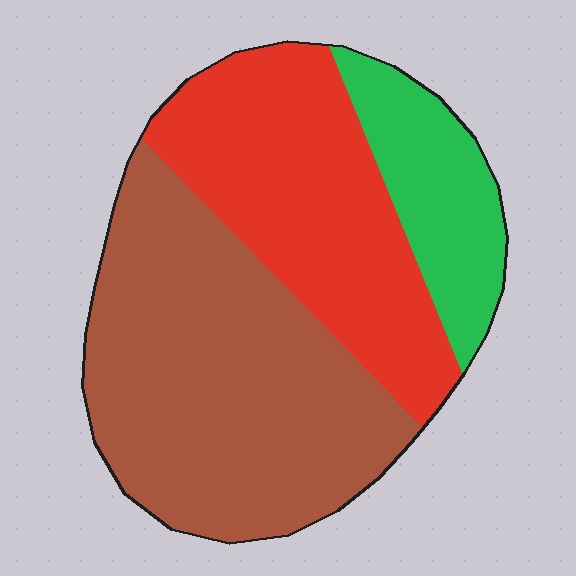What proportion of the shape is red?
Red covers roughly 35% of the shape.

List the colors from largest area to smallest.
From largest to smallest: brown, red, green.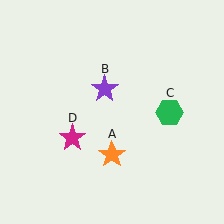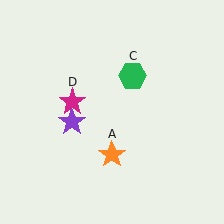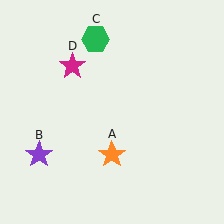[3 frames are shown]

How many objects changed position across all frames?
3 objects changed position: purple star (object B), green hexagon (object C), magenta star (object D).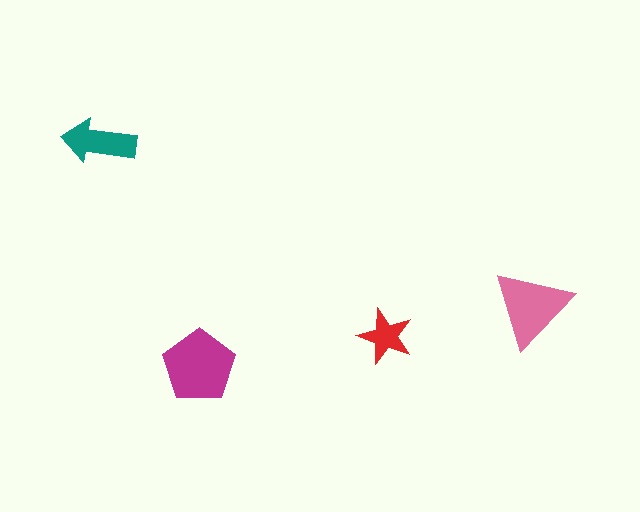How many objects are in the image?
There are 4 objects in the image.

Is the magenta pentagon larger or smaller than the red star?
Larger.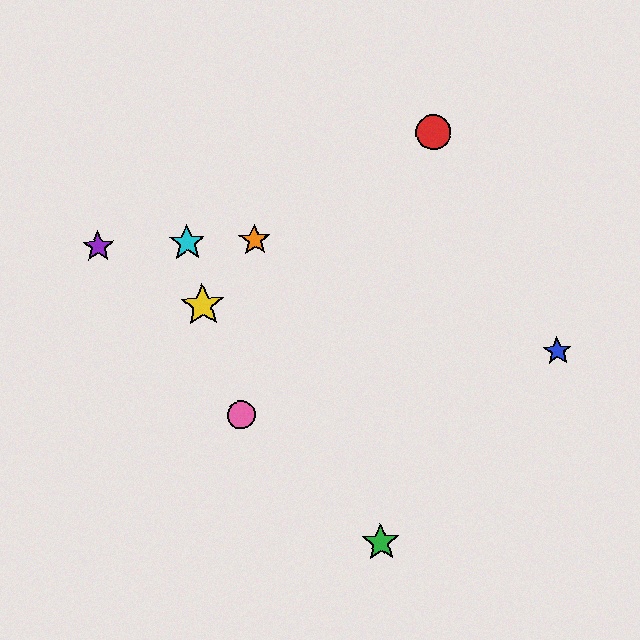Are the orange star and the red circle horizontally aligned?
No, the orange star is at y≈240 and the red circle is at y≈132.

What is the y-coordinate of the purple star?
The purple star is at y≈247.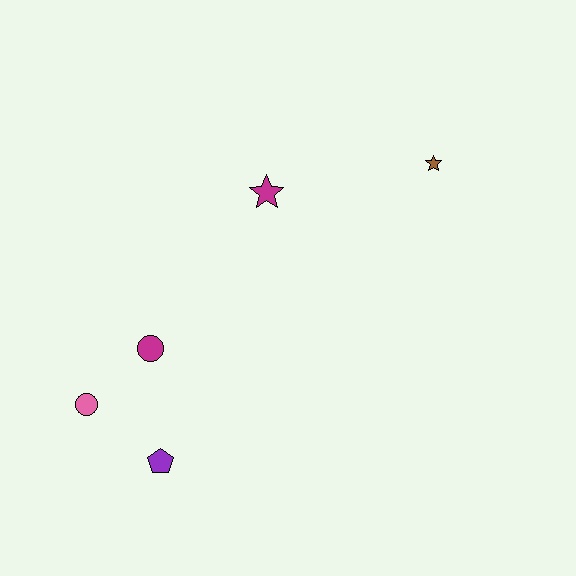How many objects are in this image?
There are 5 objects.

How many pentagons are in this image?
There is 1 pentagon.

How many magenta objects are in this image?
There are 2 magenta objects.